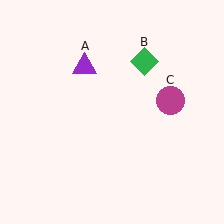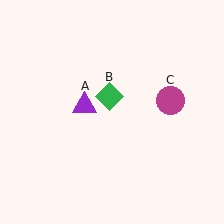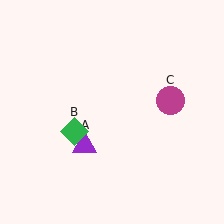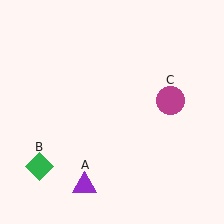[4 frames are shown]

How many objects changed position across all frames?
2 objects changed position: purple triangle (object A), green diamond (object B).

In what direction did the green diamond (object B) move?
The green diamond (object B) moved down and to the left.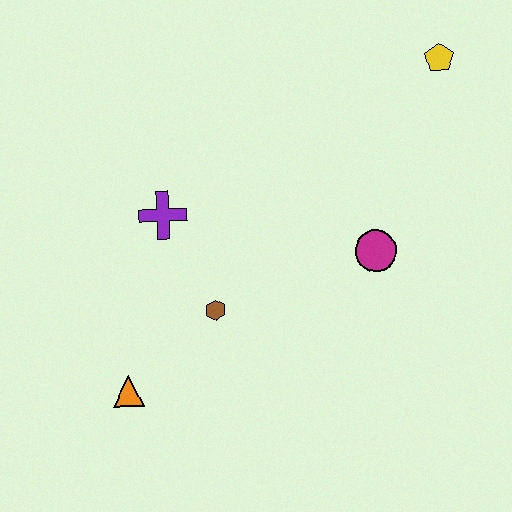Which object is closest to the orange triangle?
The brown hexagon is closest to the orange triangle.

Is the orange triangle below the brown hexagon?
Yes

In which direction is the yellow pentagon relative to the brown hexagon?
The yellow pentagon is above the brown hexagon.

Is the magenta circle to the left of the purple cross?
No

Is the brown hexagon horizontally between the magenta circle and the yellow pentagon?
No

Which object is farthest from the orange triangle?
The yellow pentagon is farthest from the orange triangle.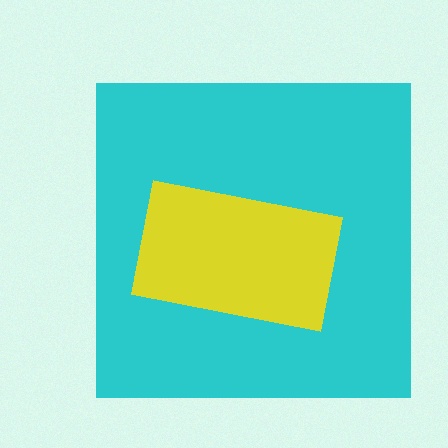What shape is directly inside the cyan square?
The yellow rectangle.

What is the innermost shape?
The yellow rectangle.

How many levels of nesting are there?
2.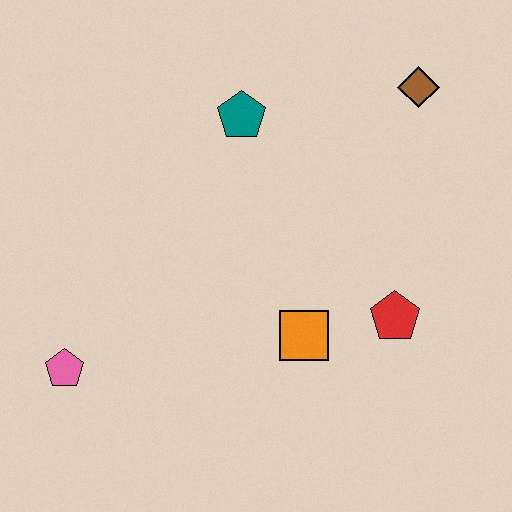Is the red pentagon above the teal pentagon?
No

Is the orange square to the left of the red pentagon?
Yes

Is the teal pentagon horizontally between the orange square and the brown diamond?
No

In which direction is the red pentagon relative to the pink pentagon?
The red pentagon is to the right of the pink pentagon.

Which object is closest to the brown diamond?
The teal pentagon is closest to the brown diamond.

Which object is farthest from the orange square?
The brown diamond is farthest from the orange square.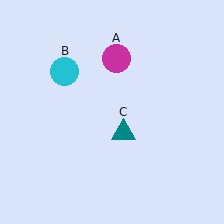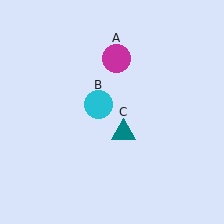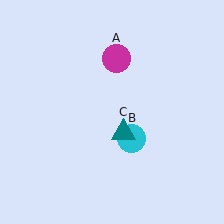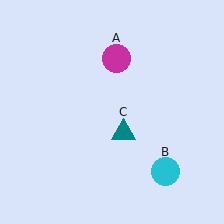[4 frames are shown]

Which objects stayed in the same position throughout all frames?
Magenta circle (object A) and teal triangle (object C) remained stationary.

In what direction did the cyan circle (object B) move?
The cyan circle (object B) moved down and to the right.